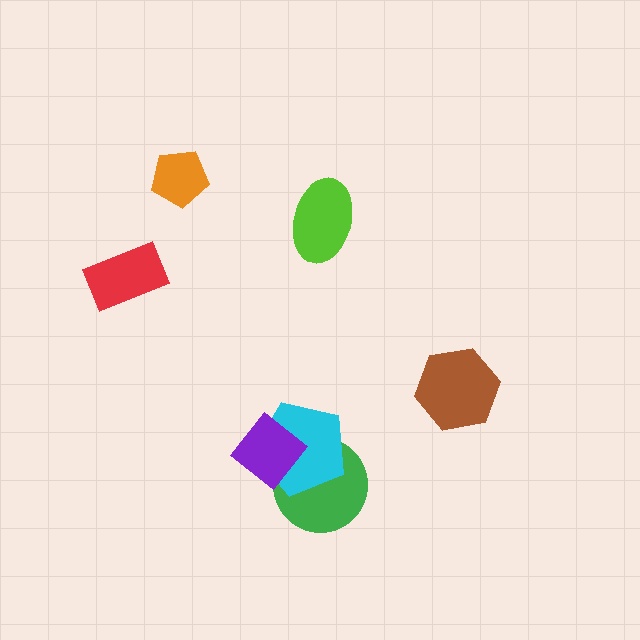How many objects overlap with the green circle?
2 objects overlap with the green circle.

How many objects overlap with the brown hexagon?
0 objects overlap with the brown hexagon.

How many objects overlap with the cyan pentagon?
2 objects overlap with the cyan pentagon.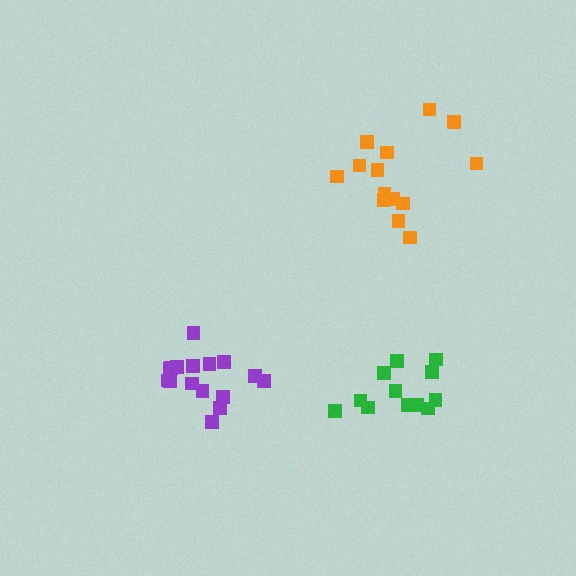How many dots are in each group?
Group 1: 16 dots, Group 2: 12 dots, Group 3: 14 dots (42 total).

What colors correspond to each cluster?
The clusters are colored: purple, green, orange.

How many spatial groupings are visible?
There are 3 spatial groupings.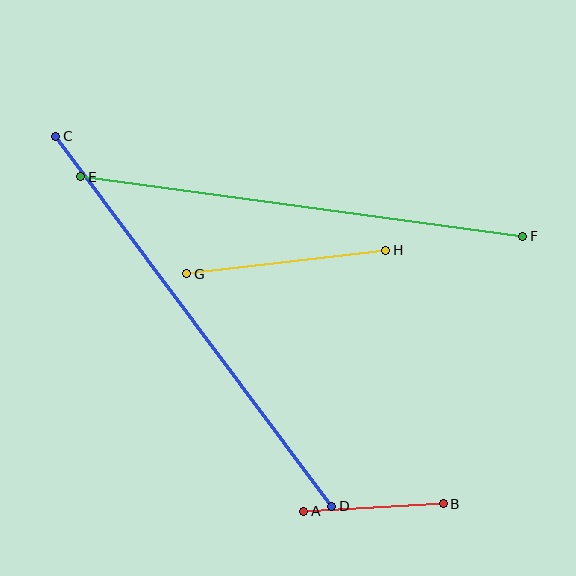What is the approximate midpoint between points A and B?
The midpoint is at approximately (373, 507) pixels.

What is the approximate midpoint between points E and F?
The midpoint is at approximately (302, 206) pixels.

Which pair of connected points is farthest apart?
Points C and D are farthest apart.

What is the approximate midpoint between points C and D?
The midpoint is at approximately (194, 321) pixels.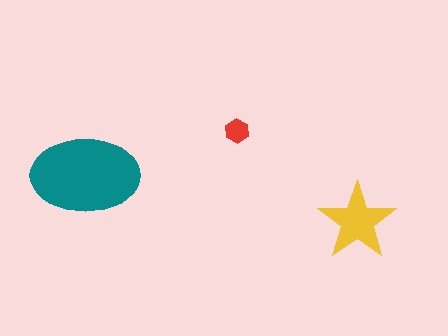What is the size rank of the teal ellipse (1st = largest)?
1st.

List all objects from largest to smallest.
The teal ellipse, the yellow star, the red hexagon.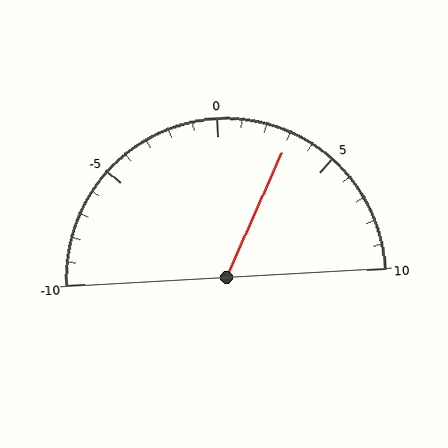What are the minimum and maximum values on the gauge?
The gauge ranges from -10 to 10.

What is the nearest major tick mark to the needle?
The nearest major tick mark is 5.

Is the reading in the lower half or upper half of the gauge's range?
The reading is in the upper half of the range (-10 to 10).